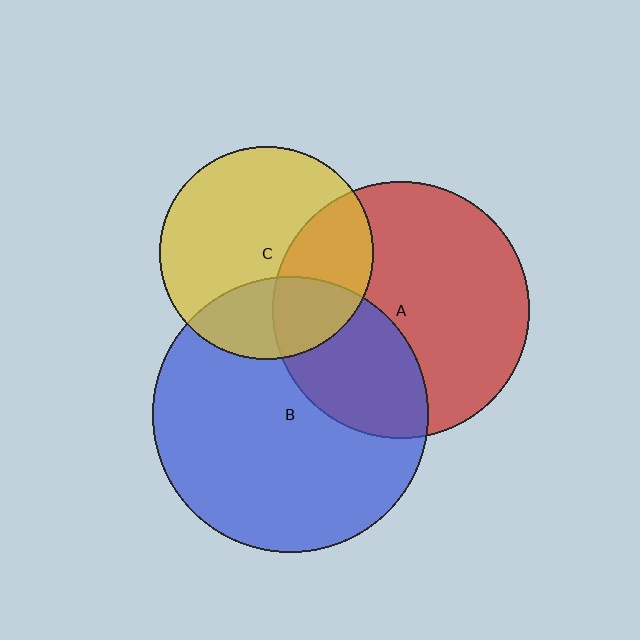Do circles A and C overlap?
Yes.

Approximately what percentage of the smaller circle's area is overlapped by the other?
Approximately 30%.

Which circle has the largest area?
Circle B (blue).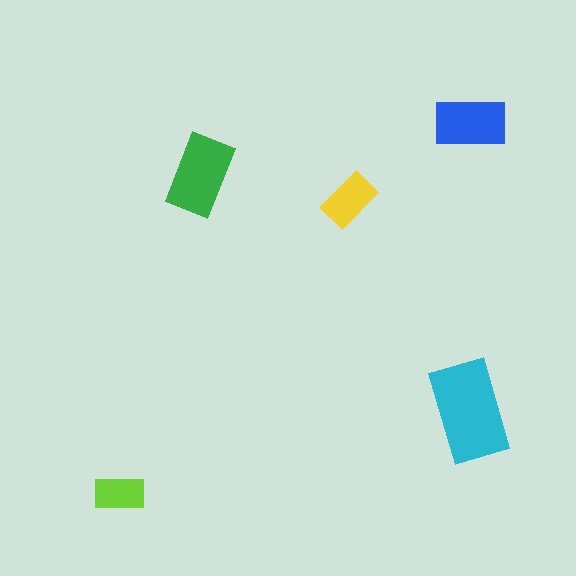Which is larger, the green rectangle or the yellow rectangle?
The green one.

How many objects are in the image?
There are 5 objects in the image.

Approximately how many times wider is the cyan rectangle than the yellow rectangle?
About 2 times wider.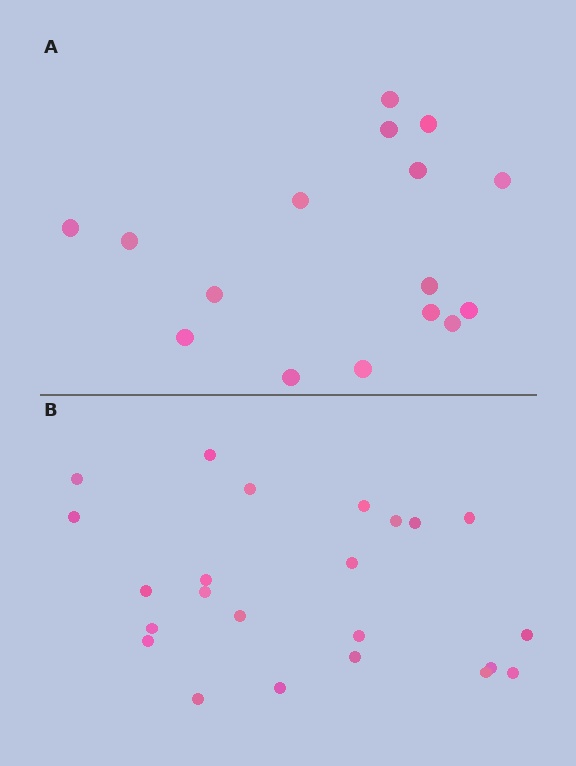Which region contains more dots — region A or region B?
Region B (the bottom region) has more dots.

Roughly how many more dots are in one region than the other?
Region B has roughly 8 or so more dots than region A.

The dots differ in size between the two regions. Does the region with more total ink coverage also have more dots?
No. Region A has more total ink coverage because its dots are larger, but region B actually contains more individual dots. Total area can be misleading — the number of items is what matters here.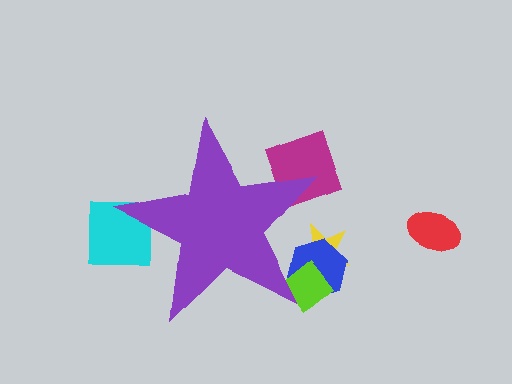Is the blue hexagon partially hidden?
Yes, the blue hexagon is partially hidden behind the purple star.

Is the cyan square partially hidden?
Yes, the cyan square is partially hidden behind the purple star.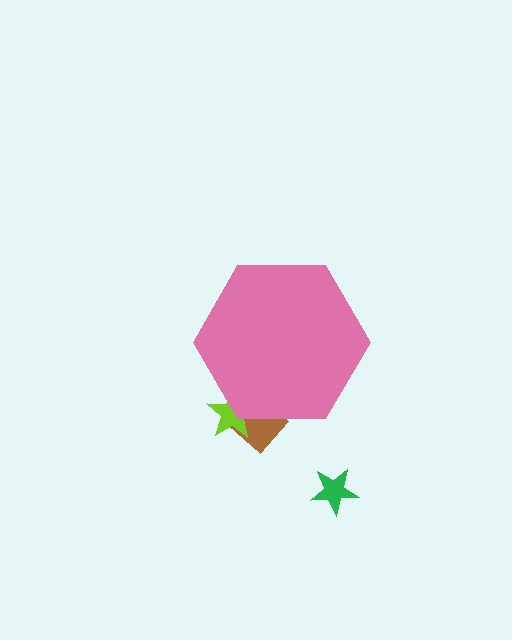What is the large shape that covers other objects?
A pink hexagon.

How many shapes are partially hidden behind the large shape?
2 shapes are partially hidden.